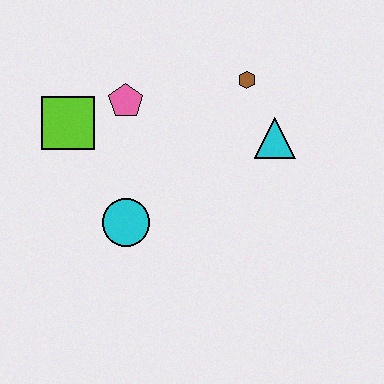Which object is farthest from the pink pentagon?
The cyan triangle is farthest from the pink pentagon.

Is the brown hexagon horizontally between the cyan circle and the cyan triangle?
Yes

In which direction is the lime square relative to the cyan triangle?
The lime square is to the left of the cyan triangle.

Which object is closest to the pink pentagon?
The lime square is closest to the pink pentagon.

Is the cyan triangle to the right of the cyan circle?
Yes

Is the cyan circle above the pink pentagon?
No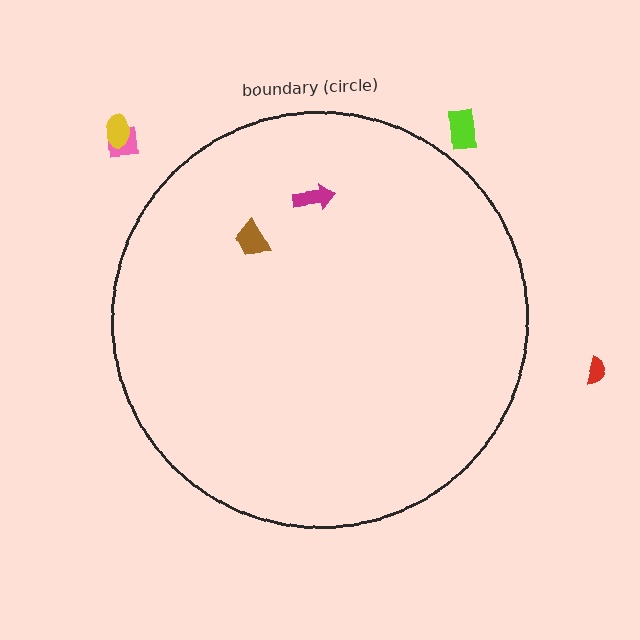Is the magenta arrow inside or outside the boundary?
Inside.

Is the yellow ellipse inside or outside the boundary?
Outside.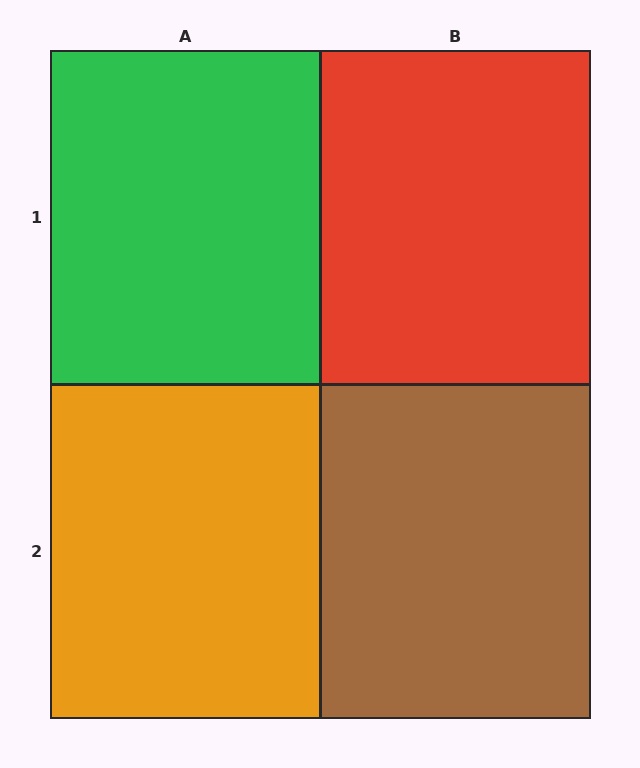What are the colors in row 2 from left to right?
Orange, brown.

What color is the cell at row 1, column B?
Red.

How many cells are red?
1 cell is red.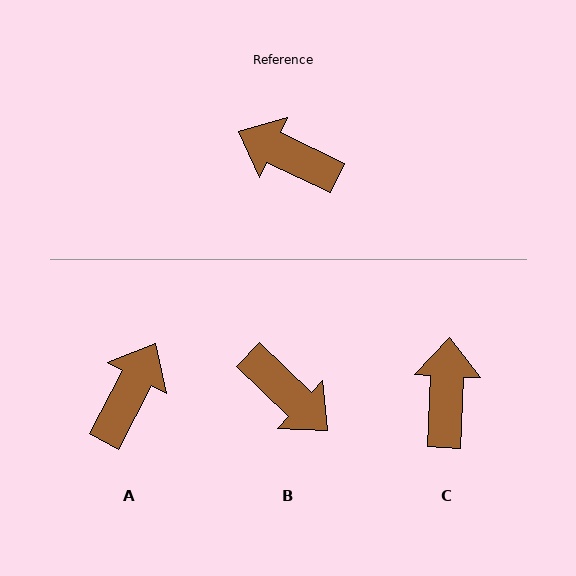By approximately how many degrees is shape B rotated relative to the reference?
Approximately 161 degrees counter-clockwise.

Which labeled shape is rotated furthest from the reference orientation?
B, about 161 degrees away.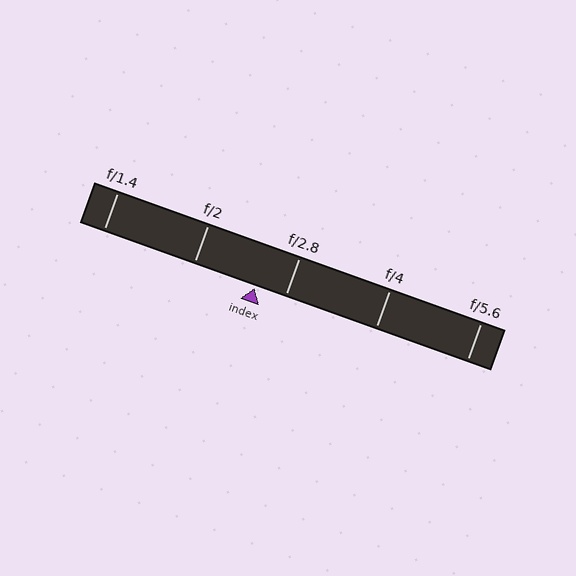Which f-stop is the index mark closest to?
The index mark is closest to f/2.8.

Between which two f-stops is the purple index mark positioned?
The index mark is between f/2 and f/2.8.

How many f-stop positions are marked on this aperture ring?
There are 5 f-stop positions marked.